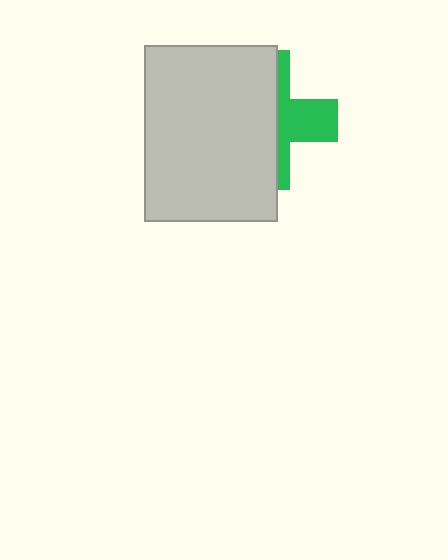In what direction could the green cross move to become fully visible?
The green cross could move right. That would shift it out from behind the light gray rectangle entirely.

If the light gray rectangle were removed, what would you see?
You would see the complete green cross.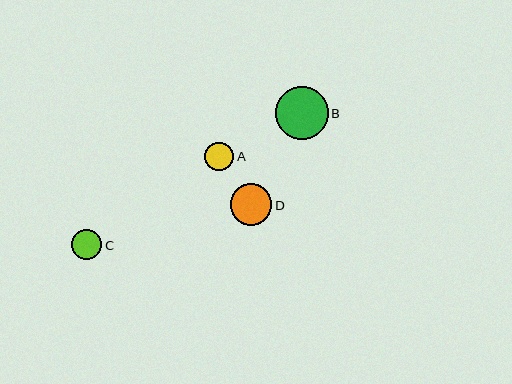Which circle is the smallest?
Circle A is the smallest with a size of approximately 29 pixels.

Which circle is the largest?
Circle B is the largest with a size of approximately 53 pixels.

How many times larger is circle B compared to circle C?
Circle B is approximately 1.7 times the size of circle C.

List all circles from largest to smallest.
From largest to smallest: B, D, C, A.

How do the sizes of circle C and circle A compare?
Circle C and circle A are approximately the same size.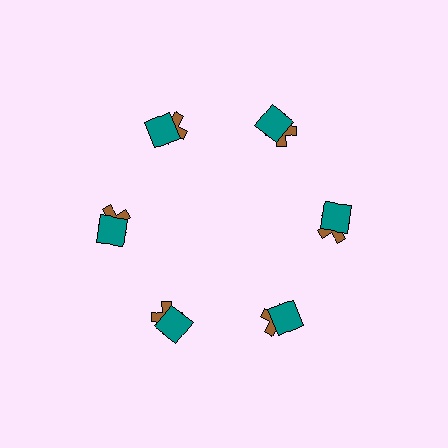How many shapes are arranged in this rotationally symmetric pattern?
There are 12 shapes, arranged in 6 groups of 2.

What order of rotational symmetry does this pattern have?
This pattern has 6-fold rotational symmetry.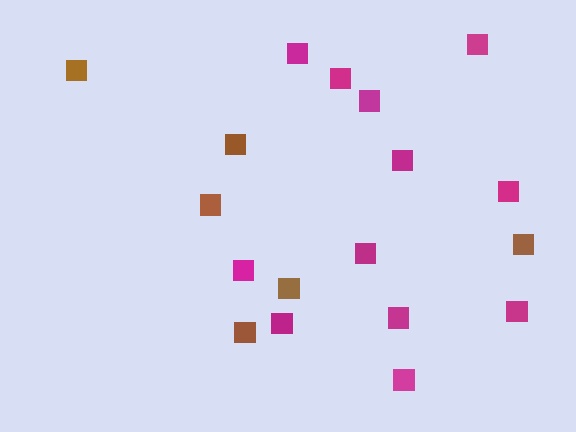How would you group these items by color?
There are 2 groups: one group of magenta squares (12) and one group of brown squares (6).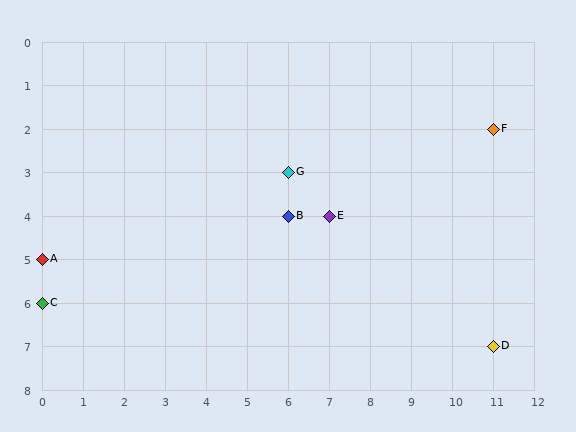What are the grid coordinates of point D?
Point D is at grid coordinates (11, 7).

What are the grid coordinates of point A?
Point A is at grid coordinates (0, 5).